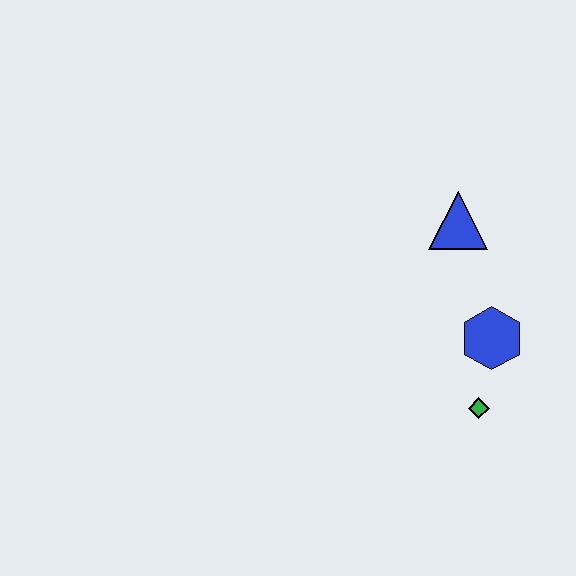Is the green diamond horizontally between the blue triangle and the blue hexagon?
Yes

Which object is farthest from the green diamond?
The blue triangle is farthest from the green diamond.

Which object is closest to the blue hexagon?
The green diamond is closest to the blue hexagon.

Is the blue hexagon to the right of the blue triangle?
Yes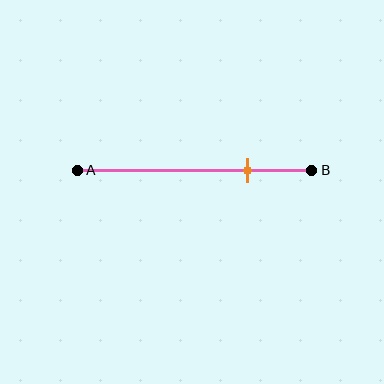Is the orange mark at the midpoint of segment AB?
No, the mark is at about 75% from A, not at the 50% midpoint.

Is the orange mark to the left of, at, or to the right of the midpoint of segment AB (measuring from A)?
The orange mark is to the right of the midpoint of segment AB.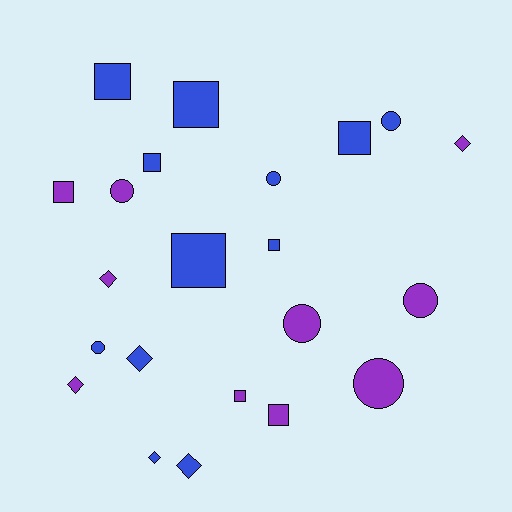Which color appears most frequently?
Blue, with 12 objects.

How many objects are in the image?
There are 22 objects.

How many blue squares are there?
There are 6 blue squares.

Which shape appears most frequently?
Square, with 9 objects.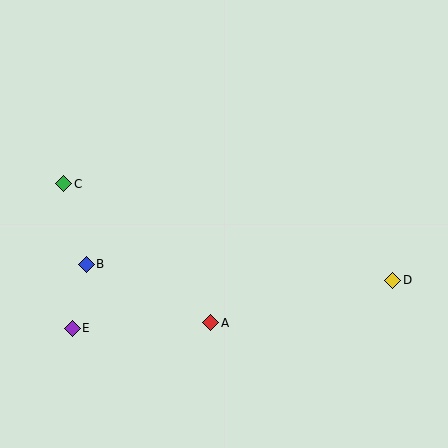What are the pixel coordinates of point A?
Point A is at (211, 323).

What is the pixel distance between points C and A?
The distance between C and A is 202 pixels.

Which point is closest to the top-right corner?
Point D is closest to the top-right corner.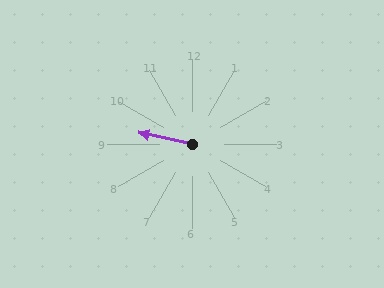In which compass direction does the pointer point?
West.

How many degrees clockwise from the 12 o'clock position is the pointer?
Approximately 282 degrees.